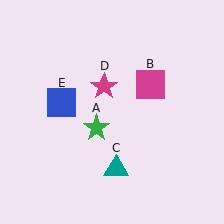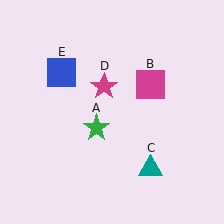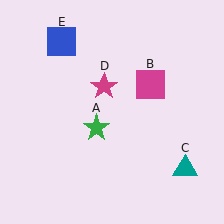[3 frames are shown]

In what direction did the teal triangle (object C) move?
The teal triangle (object C) moved right.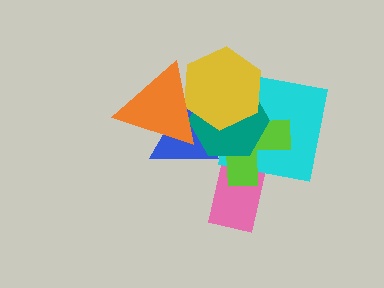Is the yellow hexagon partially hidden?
Yes, it is partially covered by another shape.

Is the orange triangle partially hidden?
No, no other shape covers it.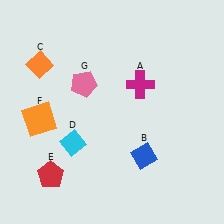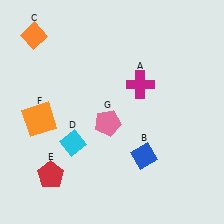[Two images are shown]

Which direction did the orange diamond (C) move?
The orange diamond (C) moved up.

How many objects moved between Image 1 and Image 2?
2 objects moved between the two images.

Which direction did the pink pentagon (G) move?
The pink pentagon (G) moved down.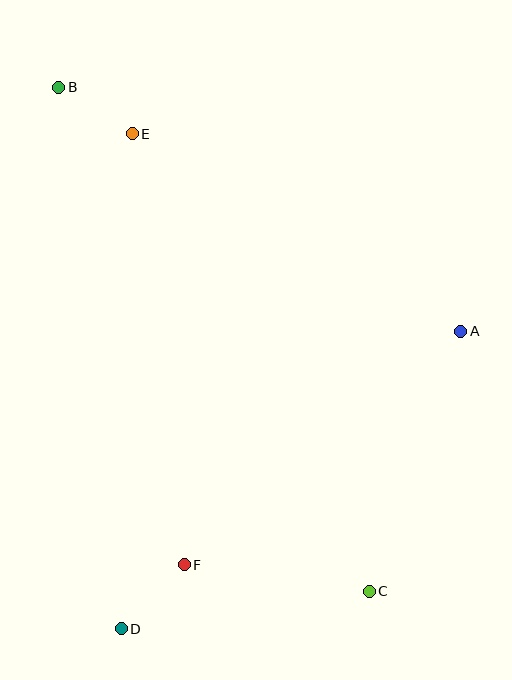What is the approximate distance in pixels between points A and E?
The distance between A and E is approximately 383 pixels.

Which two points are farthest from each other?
Points B and C are farthest from each other.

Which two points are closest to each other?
Points B and E are closest to each other.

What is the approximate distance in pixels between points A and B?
The distance between A and B is approximately 470 pixels.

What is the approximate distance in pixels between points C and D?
The distance between C and D is approximately 251 pixels.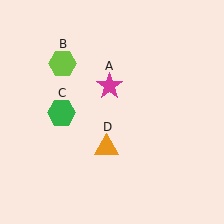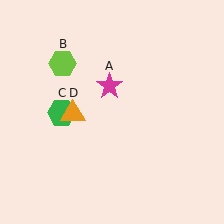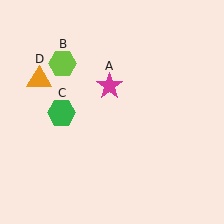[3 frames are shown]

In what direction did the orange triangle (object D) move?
The orange triangle (object D) moved up and to the left.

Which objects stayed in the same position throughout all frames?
Magenta star (object A) and lime hexagon (object B) and green hexagon (object C) remained stationary.